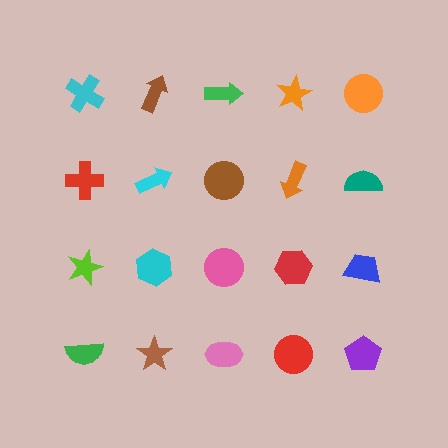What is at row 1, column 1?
A cyan cross.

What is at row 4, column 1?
A green semicircle.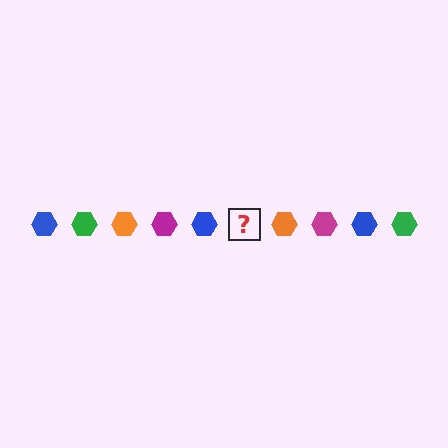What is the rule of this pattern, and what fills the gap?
The rule is that the pattern cycles through blue, green, orange, magenta hexagons. The gap should be filled with a green hexagon.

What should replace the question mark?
The question mark should be replaced with a green hexagon.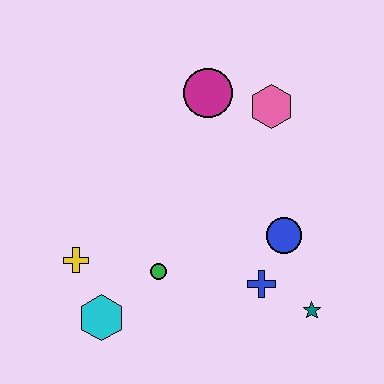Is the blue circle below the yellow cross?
No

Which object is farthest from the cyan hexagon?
The pink hexagon is farthest from the cyan hexagon.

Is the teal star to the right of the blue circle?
Yes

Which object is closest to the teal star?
The blue cross is closest to the teal star.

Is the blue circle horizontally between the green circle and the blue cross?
No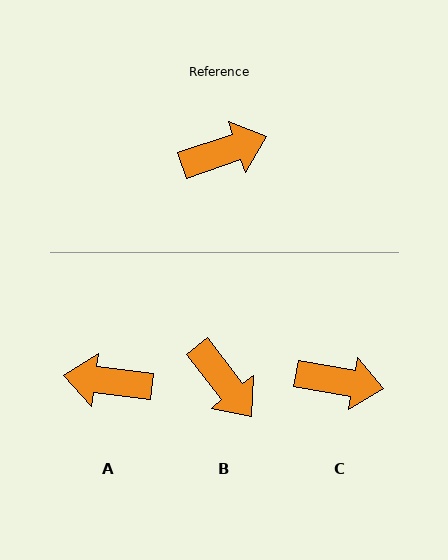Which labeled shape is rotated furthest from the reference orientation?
A, about 154 degrees away.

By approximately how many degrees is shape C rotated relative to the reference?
Approximately 28 degrees clockwise.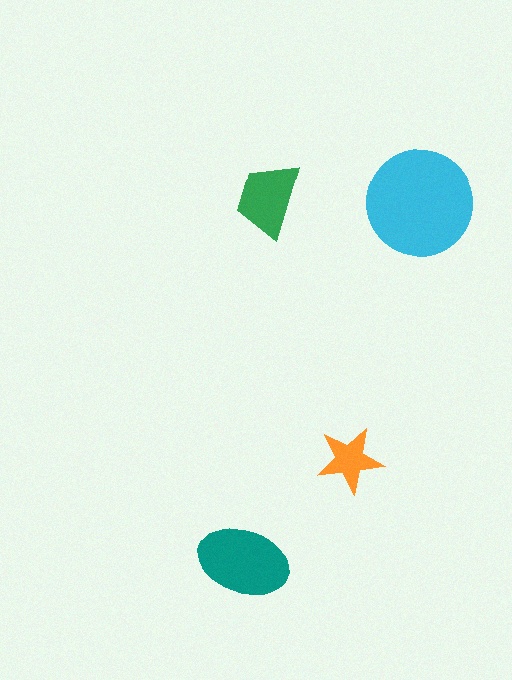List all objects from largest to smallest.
The cyan circle, the teal ellipse, the green trapezoid, the orange star.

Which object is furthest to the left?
The teal ellipse is leftmost.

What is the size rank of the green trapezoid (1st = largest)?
3rd.